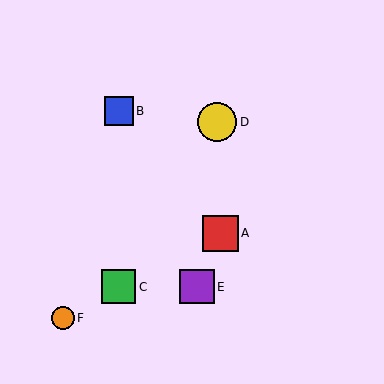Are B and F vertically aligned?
No, B is at x≈119 and F is at x≈63.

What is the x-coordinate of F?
Object F is at x≈63.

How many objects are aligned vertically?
2 objects (B, C) are aligned vertically.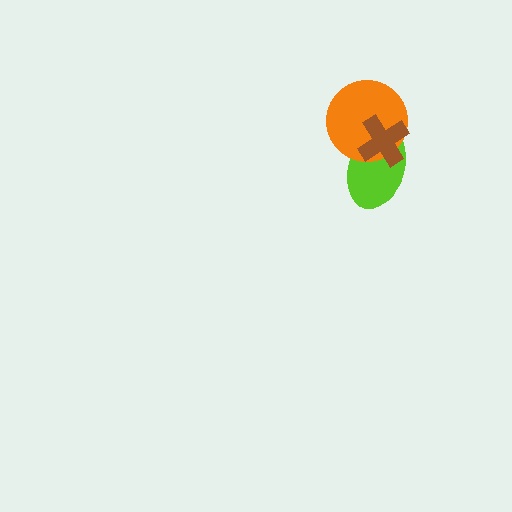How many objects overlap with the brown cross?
2 objects overlap with the brown cross.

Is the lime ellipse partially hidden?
Yes, it is partially covered by another shape.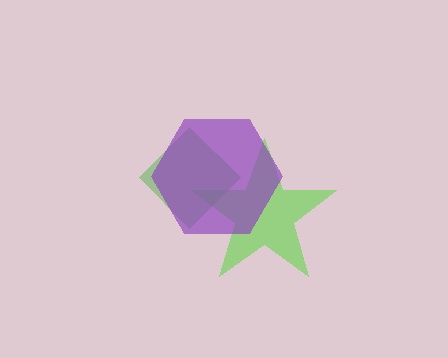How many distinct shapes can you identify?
There are 3 distinct shapes: a lime star, a green diamond, a purple hexagon.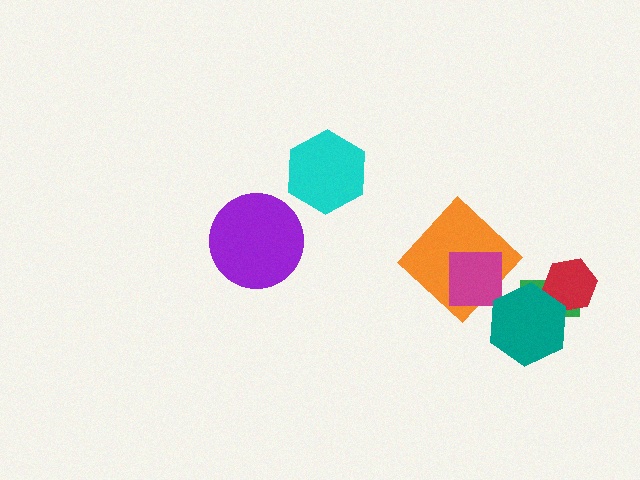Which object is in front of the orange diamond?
The magenta square is in front of the orange diamond.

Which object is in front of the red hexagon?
The teal hexagon is in front of the red hexagon.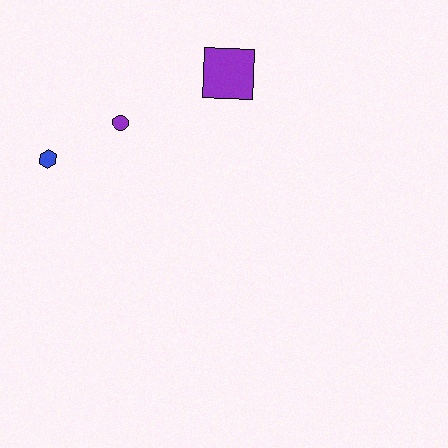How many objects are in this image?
There are 3 objects.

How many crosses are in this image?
There are no crosses.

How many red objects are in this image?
There are no red objects.